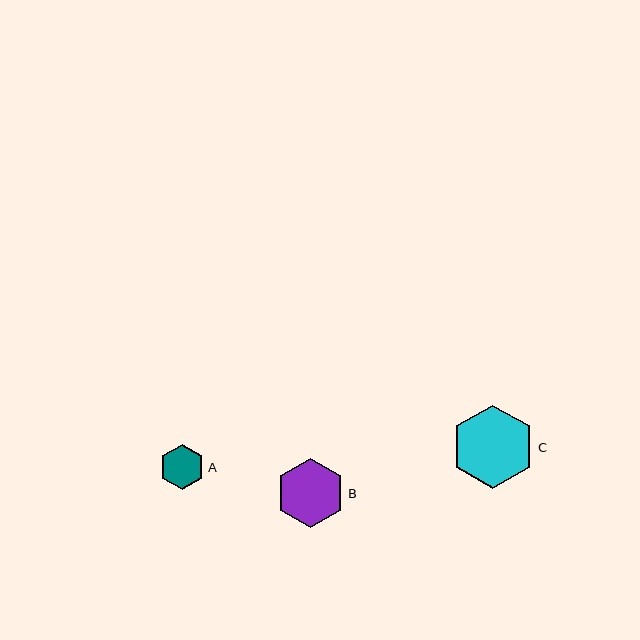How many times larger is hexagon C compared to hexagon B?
Hexagon C is approximately 1.2 times the size of hexagon B.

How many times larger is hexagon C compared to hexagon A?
Hexagon C is approximately 1.8 times the size of hexagon A.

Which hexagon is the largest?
Hexagon C is the largest with a size of approximately 83 pixels.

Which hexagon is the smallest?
Hexagon A is the smallest with a size of approximately 46 pixels.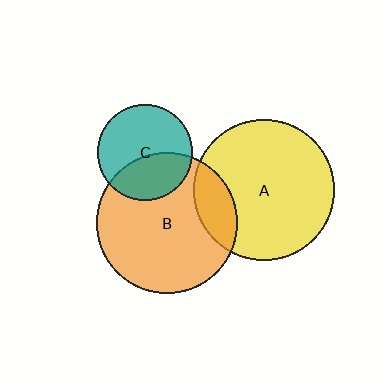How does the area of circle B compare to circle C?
Approximately 2.2 times.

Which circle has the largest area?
Circle B (orange).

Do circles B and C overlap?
Yes.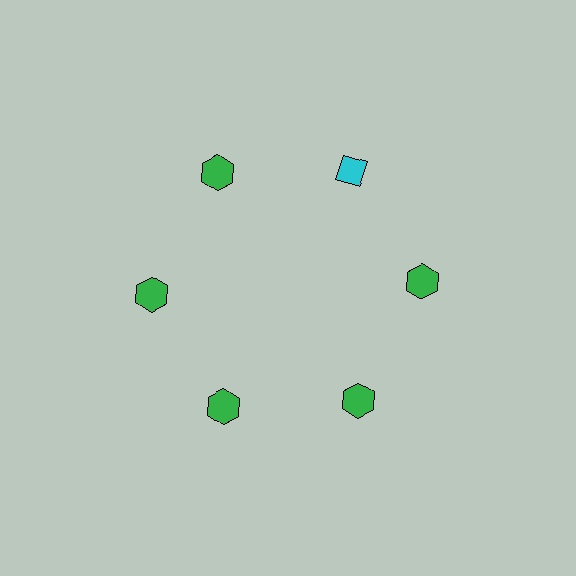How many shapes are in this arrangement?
There are 6 shapes arranged in a ring pattern.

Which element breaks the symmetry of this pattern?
The cyan diamond at roughly the 1 o'clock position breaks the symmetry. All other shapes are green hexagons.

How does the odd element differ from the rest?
It differs in both color (cyan instead of green) and shape (diamond instead of hexagon).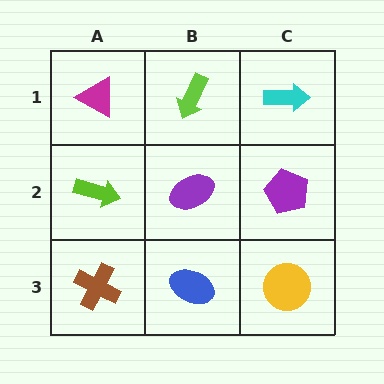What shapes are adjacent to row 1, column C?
A purple pentagon (row 2, column C), a lime arrow (row 1, column B).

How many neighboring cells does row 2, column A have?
3.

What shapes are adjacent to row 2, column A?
A magenta triangle (row 1, column A), a brown cross (row 3, column A), a purple ellipse (row 2, column B).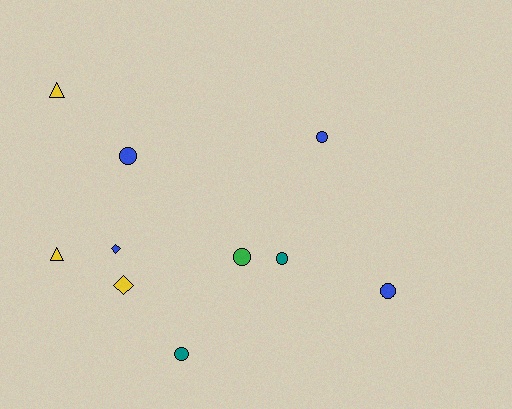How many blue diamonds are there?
There is 1 blue diamond.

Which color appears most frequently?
Blue, with 4 objects.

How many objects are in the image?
There are 10 objects.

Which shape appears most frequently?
Circle, with 6 objects.